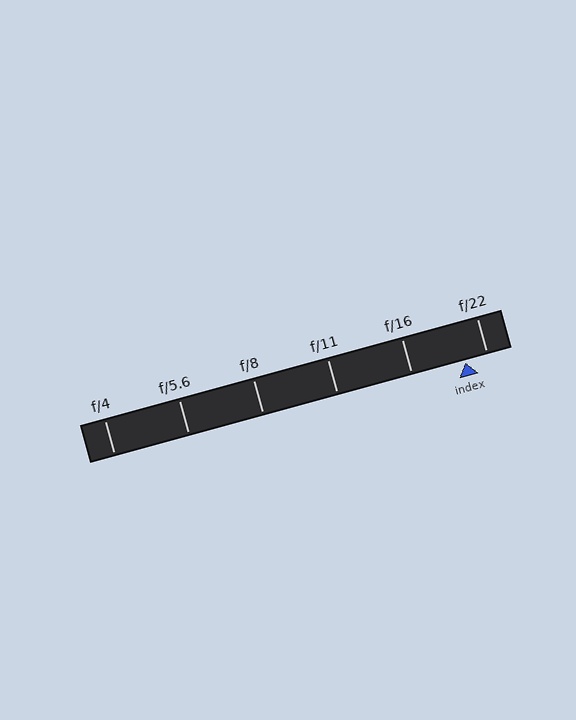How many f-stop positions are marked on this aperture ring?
There are 6 f-stop positions marked.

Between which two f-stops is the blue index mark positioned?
The index mark is between f/16 and f/22.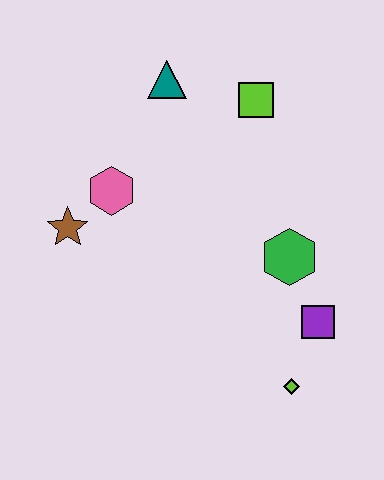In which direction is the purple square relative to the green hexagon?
The purple square is below the green hexagon.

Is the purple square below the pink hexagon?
Yes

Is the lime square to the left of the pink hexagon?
No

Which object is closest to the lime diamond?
The purple square is closest to the lime diamond.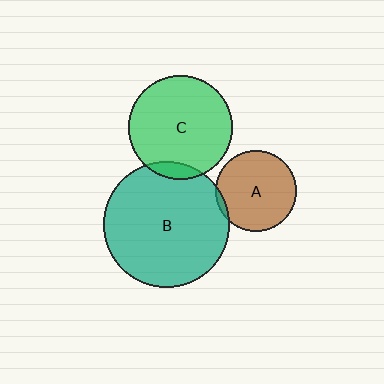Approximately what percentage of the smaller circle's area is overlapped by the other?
Approximately 5%.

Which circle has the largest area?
Circle B (teal).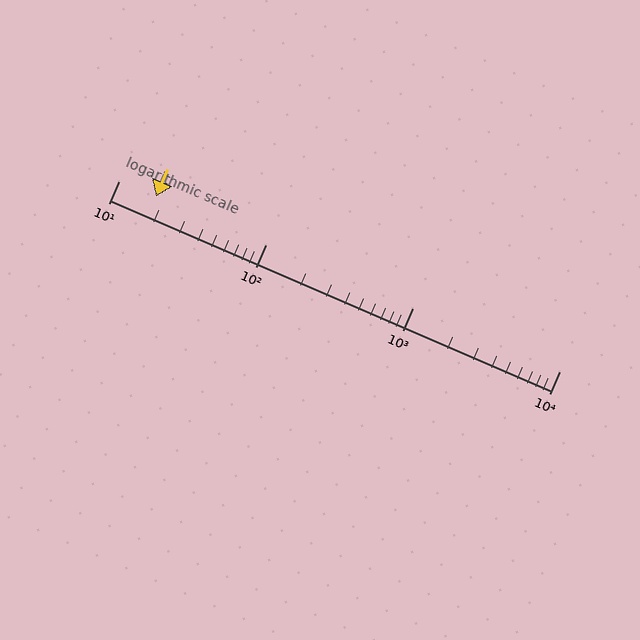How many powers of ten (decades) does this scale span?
The scale spans 3 decades, from 10 to 10000.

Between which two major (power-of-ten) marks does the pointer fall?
The pointer is between 10 and 100.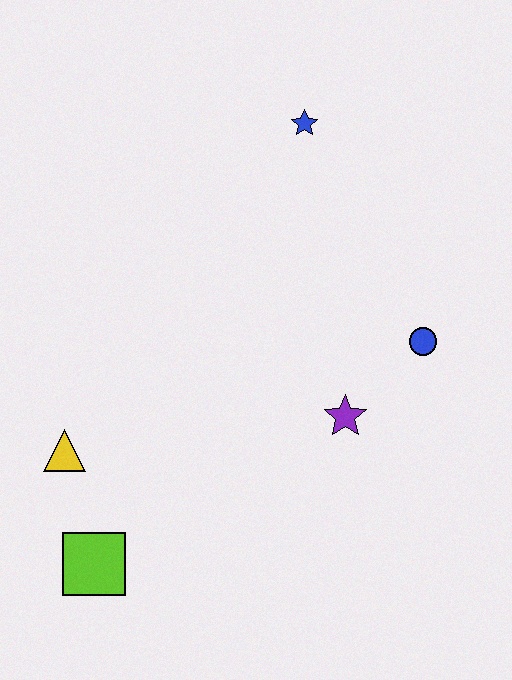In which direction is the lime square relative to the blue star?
The lime square is below the blue star.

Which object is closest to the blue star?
The blue circle is closest to the blue star.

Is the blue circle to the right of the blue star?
Yes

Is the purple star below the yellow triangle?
No